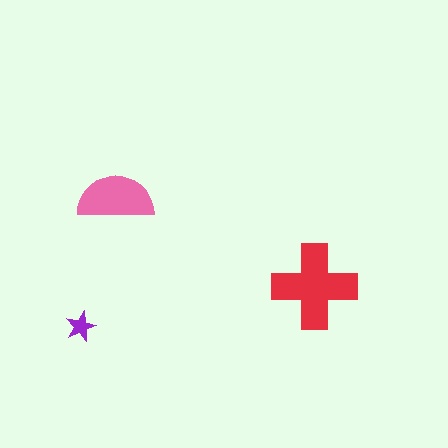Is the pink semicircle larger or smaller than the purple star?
Larger.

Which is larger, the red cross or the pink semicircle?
The red cross.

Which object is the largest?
The red cross.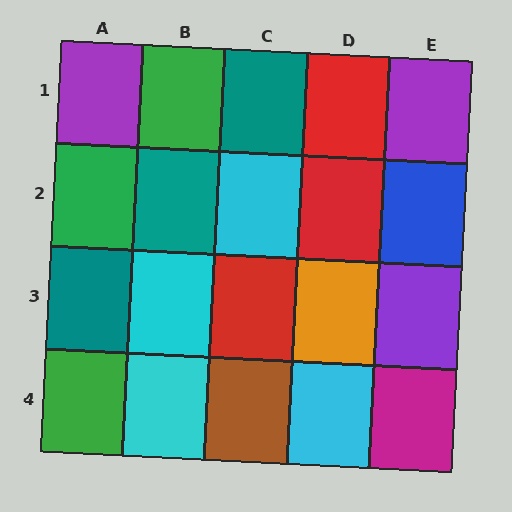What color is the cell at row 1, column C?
Teal.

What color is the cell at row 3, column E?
Purple.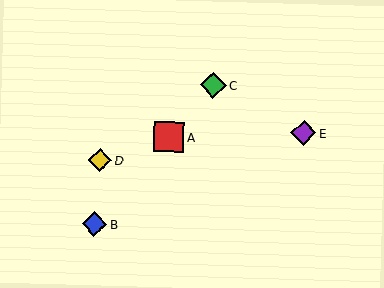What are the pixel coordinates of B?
Object B is at (94, 224).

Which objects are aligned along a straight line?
Objects A, B, C are aligned along a straight line.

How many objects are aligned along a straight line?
3 objects (A, B, C) are aligned along a straight line.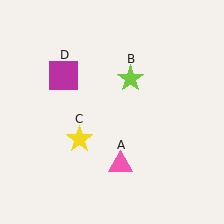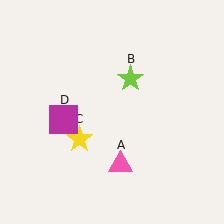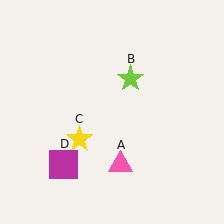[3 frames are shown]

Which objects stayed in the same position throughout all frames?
Pink triangle (object A) and lime star (object B) and yellow star (object C) remained stationary.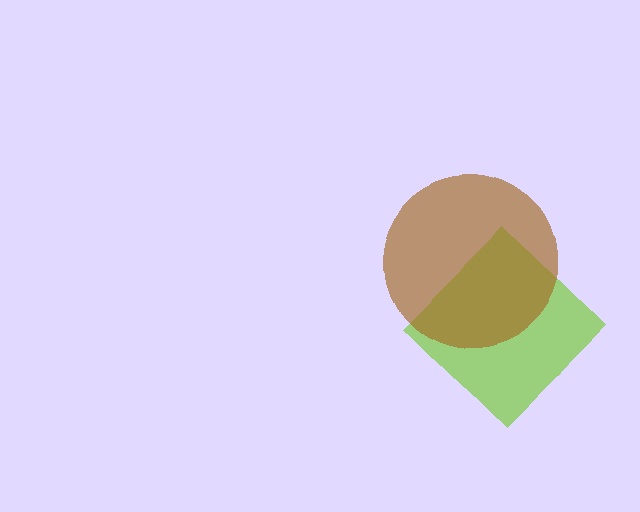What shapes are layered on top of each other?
The layered shapes are: a lime diamond, a brown circle.